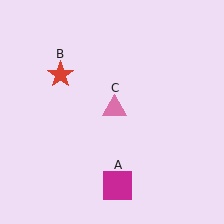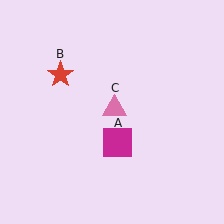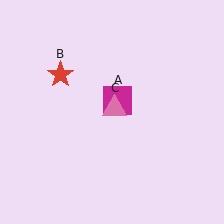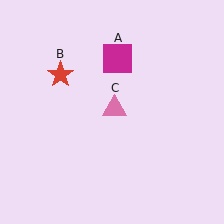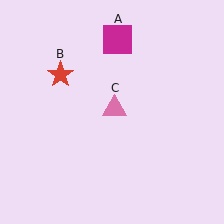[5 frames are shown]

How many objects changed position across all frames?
1 object changed position: magenta square (object A).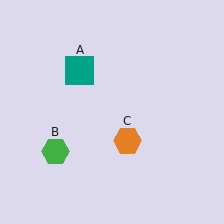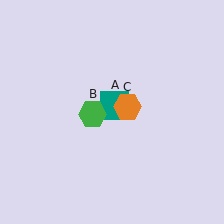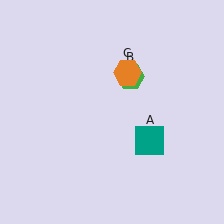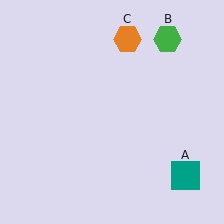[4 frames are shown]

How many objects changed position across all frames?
3 objects changed position: teal square (object A), green hexagon (object B), orange hexagon (object C).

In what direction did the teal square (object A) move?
The teal square (object A) moved down and to the right.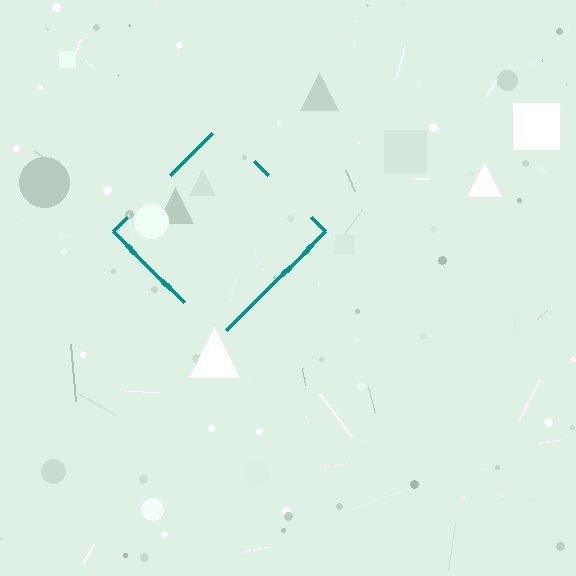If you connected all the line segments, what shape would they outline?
They would outline a diamond.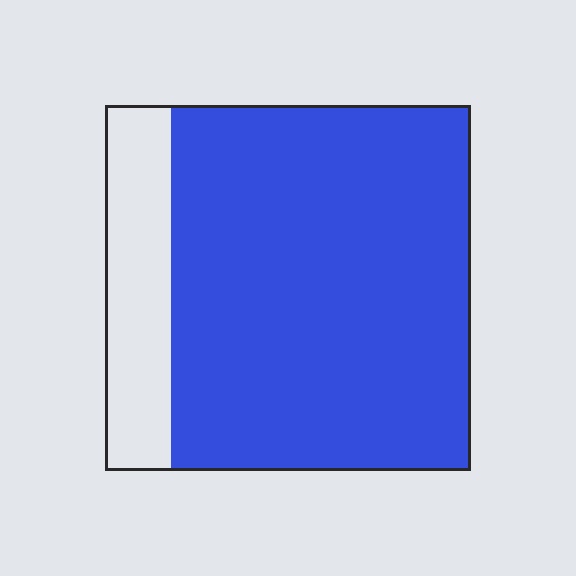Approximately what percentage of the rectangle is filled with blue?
Approximately 80%.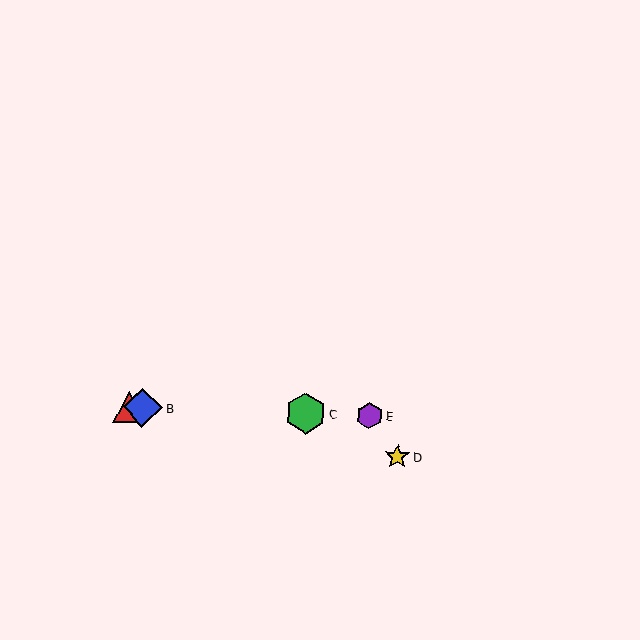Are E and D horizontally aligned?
No, E is at y≈416 and D is at y≈457.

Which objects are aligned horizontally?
Objects A, B, C, E are aligned horizontally.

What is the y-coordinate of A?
Object A is at y≈407.